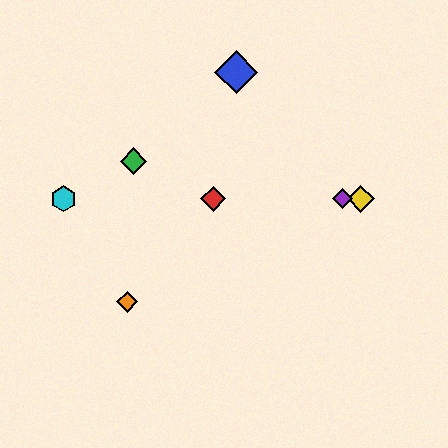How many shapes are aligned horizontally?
4 shapes (the red diamond, the yellow diamond, the purple diamond, the cyan hexagon) are aligned horizontally.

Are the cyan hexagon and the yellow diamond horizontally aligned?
Yes, both are at y≈199.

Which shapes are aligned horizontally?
The red diamond, the yellow diamond, the purple diamond, the cyan hexagon are aligned horizontally.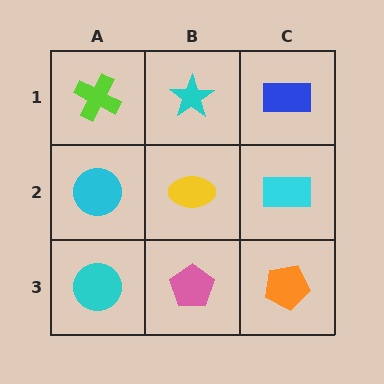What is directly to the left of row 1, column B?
A lime cross.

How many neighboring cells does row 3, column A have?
2.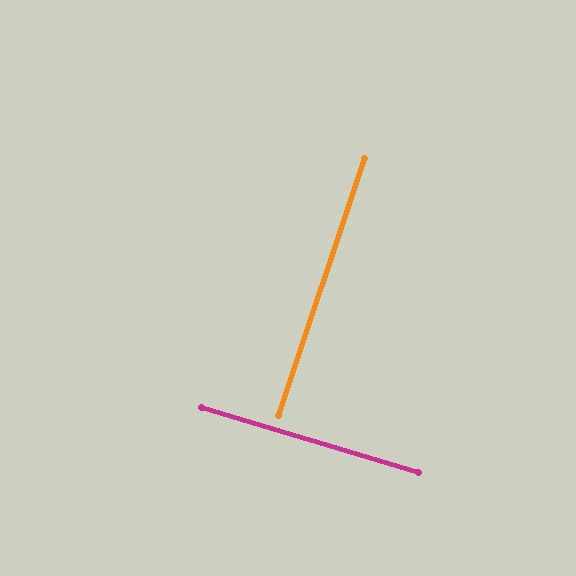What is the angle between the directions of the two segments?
Approximately 88 degrees.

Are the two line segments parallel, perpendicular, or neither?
Perpendicular — they meet at approximately 88°.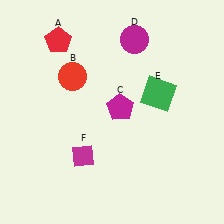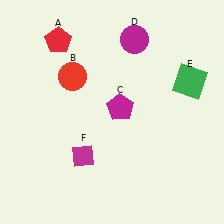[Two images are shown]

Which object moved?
The green square (E) moved right.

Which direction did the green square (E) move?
The green square (E) moved right.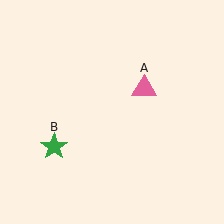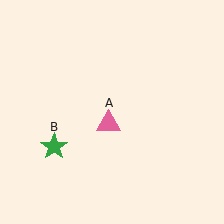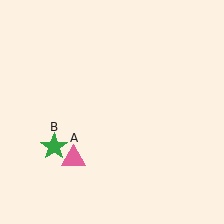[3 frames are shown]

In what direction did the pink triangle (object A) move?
The pink triangle (object A) moved down and to the left.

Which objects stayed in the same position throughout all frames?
Green star (object B) remained stationary.